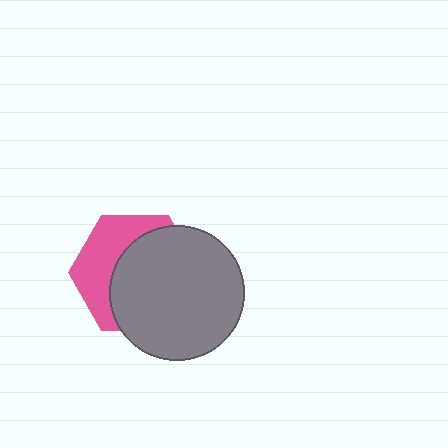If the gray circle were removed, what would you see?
You would see the complete pink hexagon.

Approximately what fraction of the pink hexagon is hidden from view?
Roughly 61% of the pink hexagon is hidden behind the gray circle.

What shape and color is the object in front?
The object in front is a gray circle.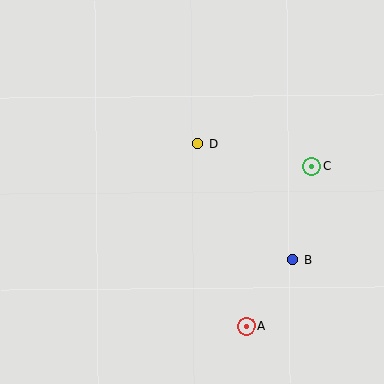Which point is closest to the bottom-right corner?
Point A is closest to the bottom-right corner.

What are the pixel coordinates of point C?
Point C is at (312, 166).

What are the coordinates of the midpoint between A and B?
The midpoint between A and B is at (269, 293).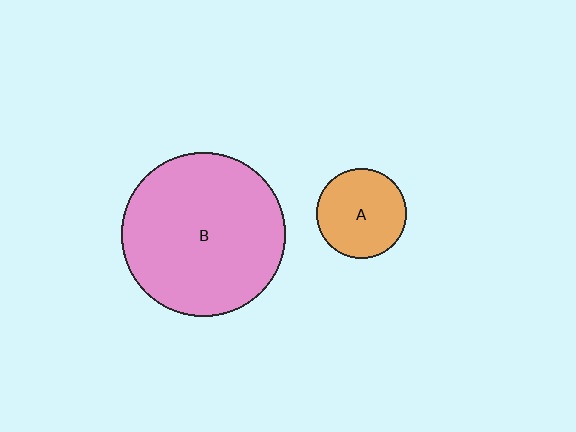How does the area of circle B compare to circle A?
Approximately 3.3 times.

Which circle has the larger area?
Circle B (pink).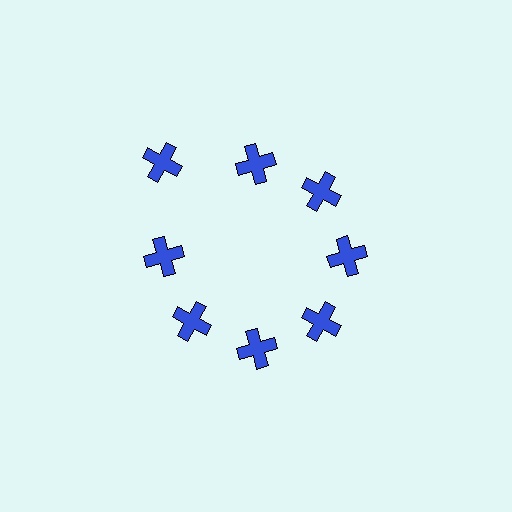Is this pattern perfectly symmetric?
No. The 8 blue crosses are arranged in a ring, but one element near the 10 o'clock position is pushed outward from the center, breaking the 8-fold rotational symmetry.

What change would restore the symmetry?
The symmetry would be restored by moving it inward, back onto the ring so that all 8 crosses sit at equal angles and equal distance from the center.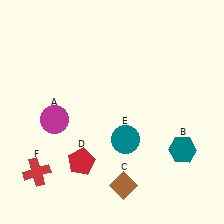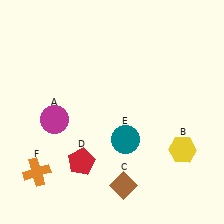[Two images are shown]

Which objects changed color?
B changed from teal to yellow. F changed from red to orange.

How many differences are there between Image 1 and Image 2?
There are 2 differences between the two images.